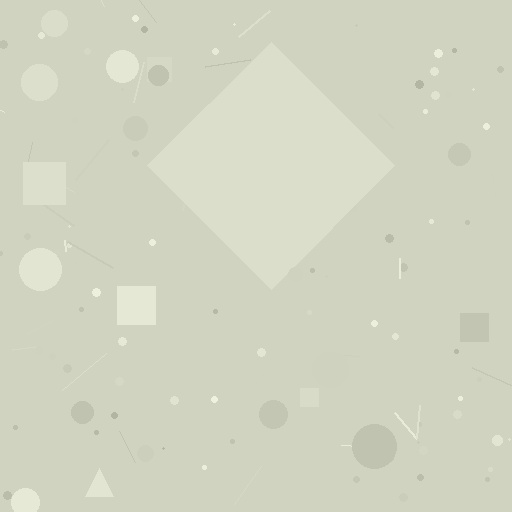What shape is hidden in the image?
A diamond is hidden in the image.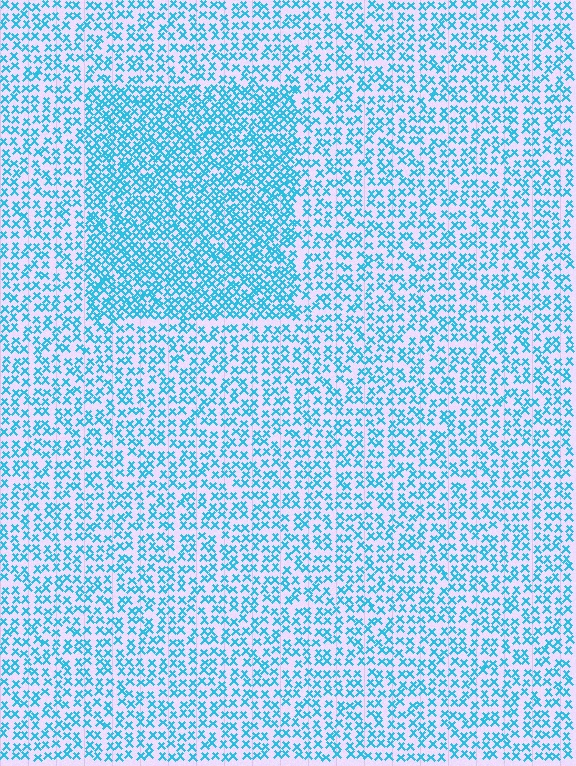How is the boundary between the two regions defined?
The boundary is defined by a change in element density (approximately 1.8x ratio). All elements are the same color, size, and shape.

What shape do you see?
I see a rectangle.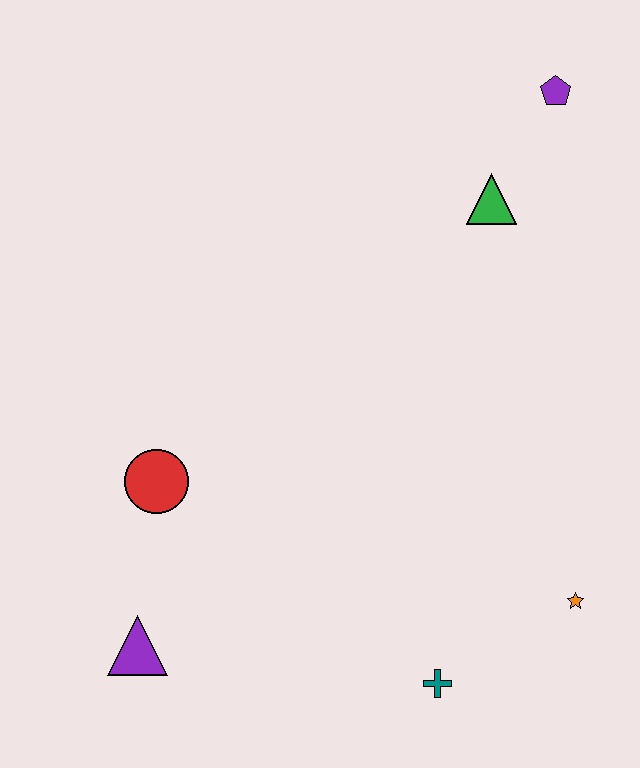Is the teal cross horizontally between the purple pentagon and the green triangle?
No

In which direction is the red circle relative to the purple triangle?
The red circle is above the purple triangle.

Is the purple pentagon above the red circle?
Yes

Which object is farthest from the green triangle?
The purple triangle is farthest from the green triangle.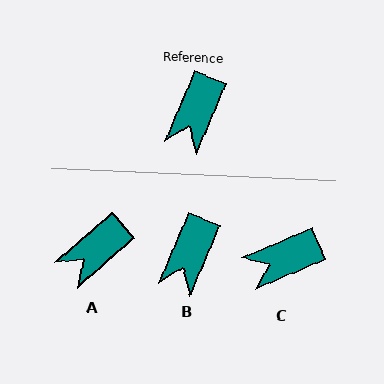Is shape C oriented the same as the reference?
No, it is off by about 44 degrees.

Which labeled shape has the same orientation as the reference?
B.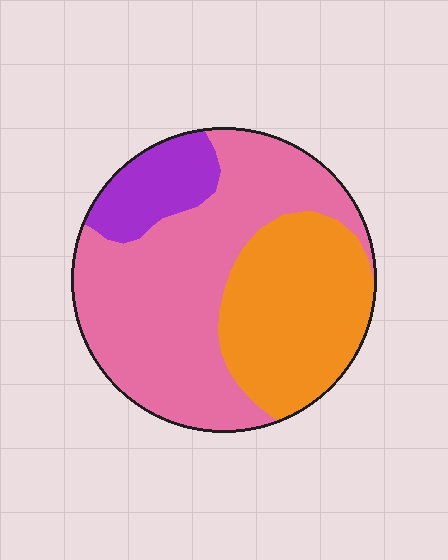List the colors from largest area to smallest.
From largest to smallest: pink, orange, purple.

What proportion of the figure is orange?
Orange takes up about one third (1/3) of the figure.